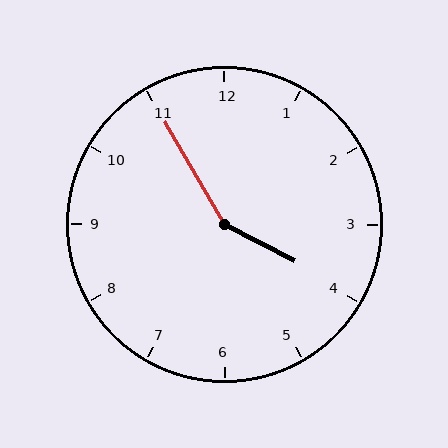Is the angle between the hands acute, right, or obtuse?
It is obtuse.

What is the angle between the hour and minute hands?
Approximately 148 degrees.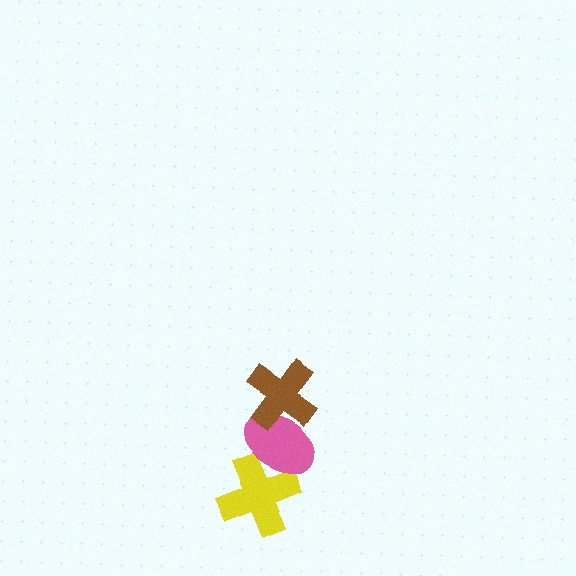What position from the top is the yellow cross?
The yellow cross is 3rd from the top.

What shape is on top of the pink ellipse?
The brown cross is on top of the pink ellipse.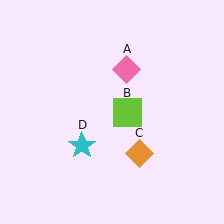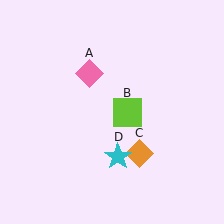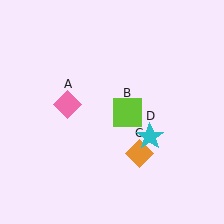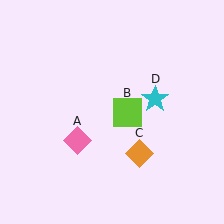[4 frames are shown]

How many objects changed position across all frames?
2 objects changed position: pink diamond (object A), cyan star (object D).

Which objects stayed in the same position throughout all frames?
Lime square (object B) and orange diamond (object C) remained stationary.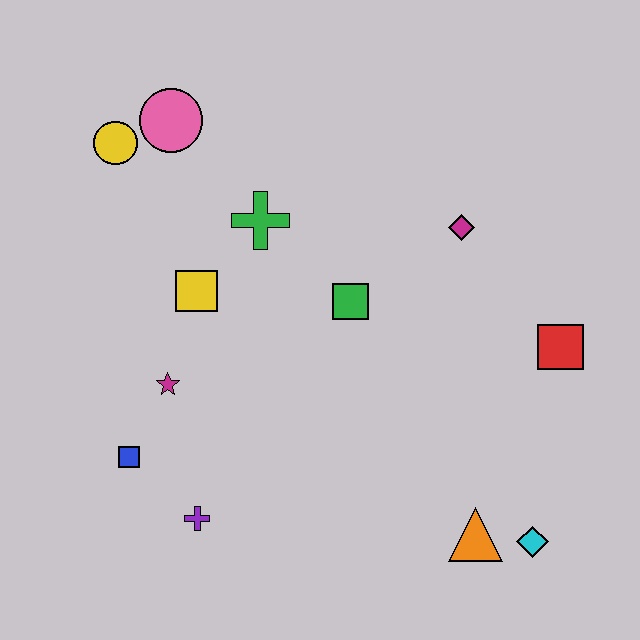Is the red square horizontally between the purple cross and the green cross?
No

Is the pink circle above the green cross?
Yes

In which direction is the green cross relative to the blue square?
The green cross is above the blue square.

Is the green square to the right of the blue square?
Yes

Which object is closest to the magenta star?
The blue square is closest to the magenta star.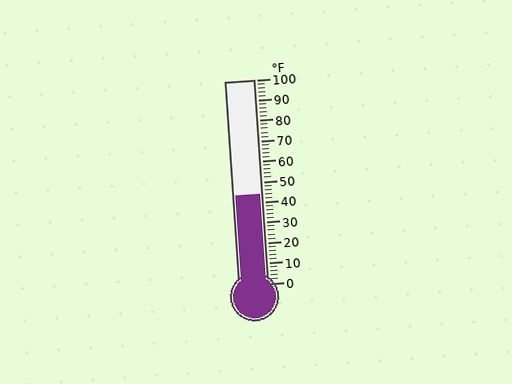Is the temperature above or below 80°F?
The temperature is below 80°F.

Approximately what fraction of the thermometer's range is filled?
The thermometer is filled to approximately 45% of its range.